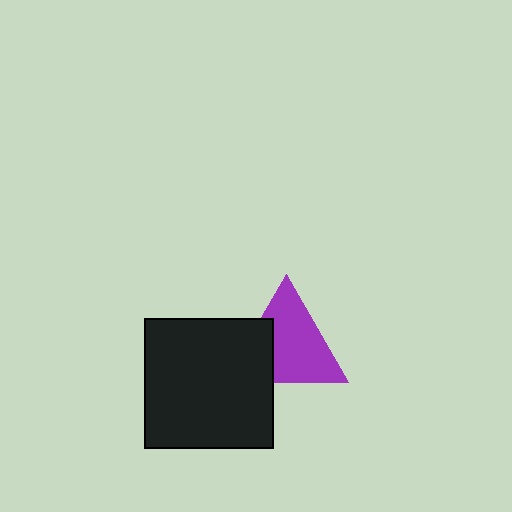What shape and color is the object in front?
The object in front is a black square.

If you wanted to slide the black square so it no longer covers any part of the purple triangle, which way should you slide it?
Slide it toward the lower-left — that is the most direct way to separate the two shapes.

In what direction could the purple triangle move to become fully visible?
The purple triangle could move toward the upper-right. That would shift it out from behind the black square entirely.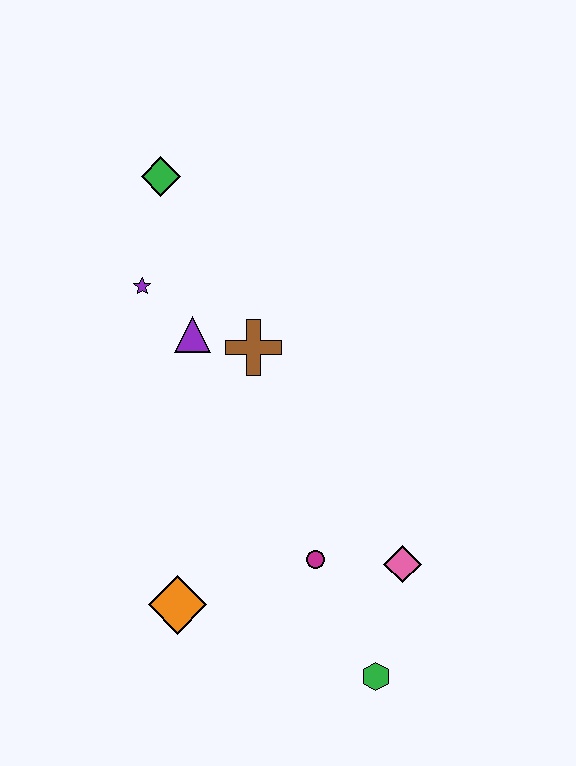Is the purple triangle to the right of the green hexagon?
No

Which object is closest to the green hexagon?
The pink diamond is closest to the green hexagon.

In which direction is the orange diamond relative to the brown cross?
The orange diamond is below the brown cross.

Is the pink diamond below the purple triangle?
Yes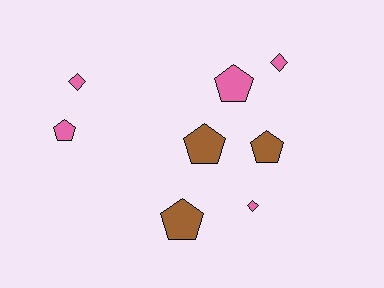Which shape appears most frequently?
Pentagon, with 5 objects.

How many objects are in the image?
There are 8 objects.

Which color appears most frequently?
Pink, with 5 objects.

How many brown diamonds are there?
There are no brown diamonds.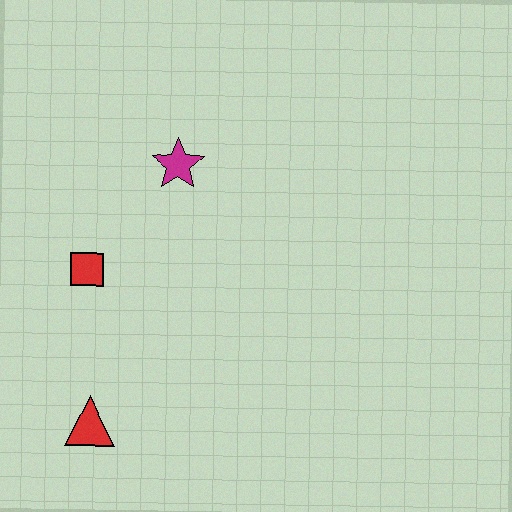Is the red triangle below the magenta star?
Yes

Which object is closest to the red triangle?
The red square is closest to the red triangle.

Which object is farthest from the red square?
The red triangle is farthest from the red square.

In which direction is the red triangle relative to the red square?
The red triangle is below the red square.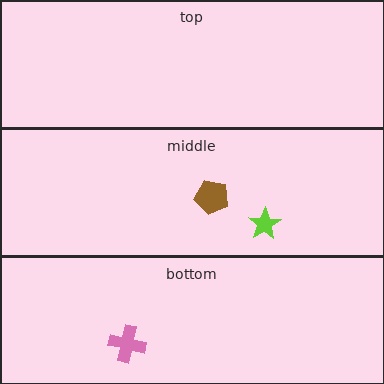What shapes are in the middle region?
The brown pentagon, the lime star.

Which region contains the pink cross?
The bottom region.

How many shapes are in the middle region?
2.